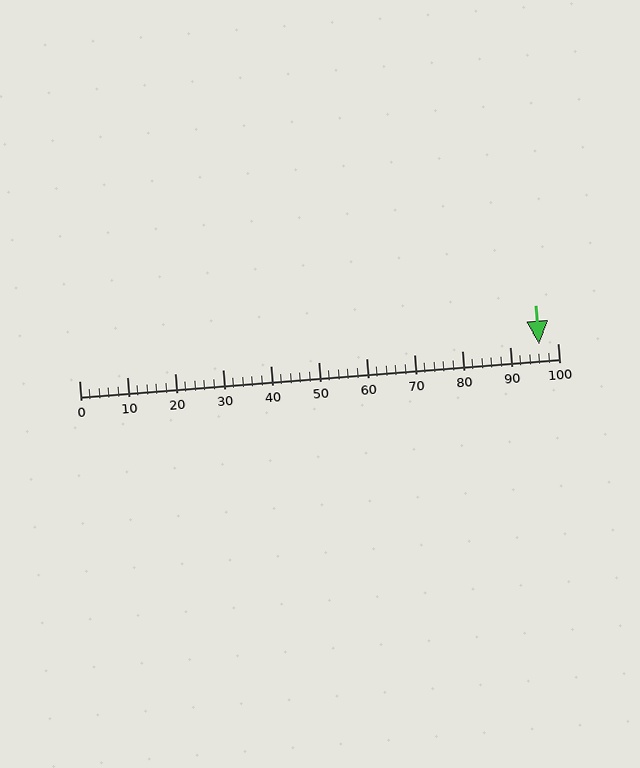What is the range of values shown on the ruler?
The ruler shows values from 0 to 100.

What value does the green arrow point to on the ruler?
The green arrow points to approximately 96.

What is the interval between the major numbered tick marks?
The major tick marks are spaced 10 units apart.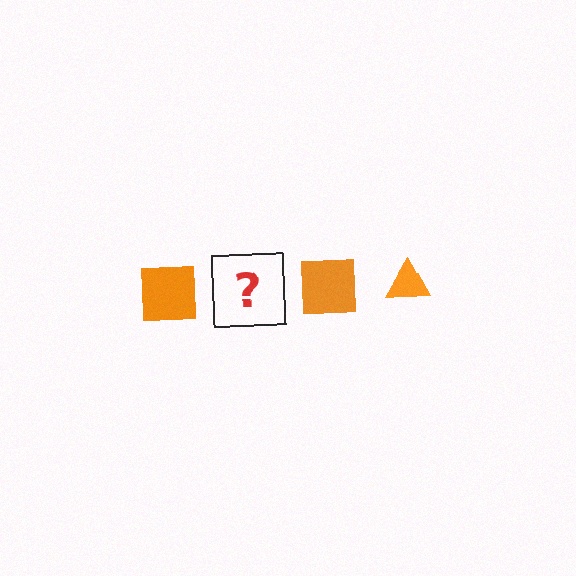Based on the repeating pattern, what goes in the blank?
The blank should be an orange triangle.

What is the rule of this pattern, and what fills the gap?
The rule is that the pattern cycles through square, triangle shapes in orange. The gap should be filled with an orange triangle.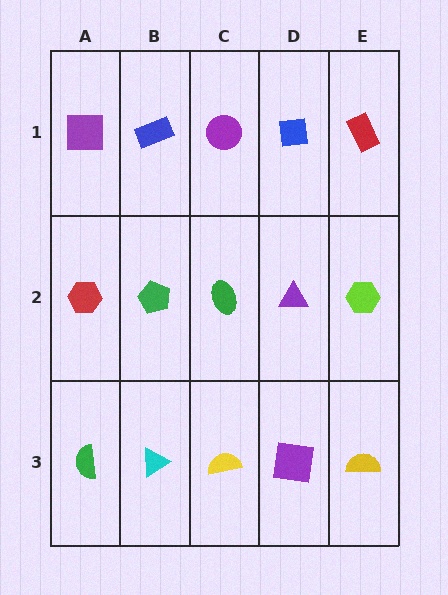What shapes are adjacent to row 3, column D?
A purple triangle (row 2, column D), a yellow semicircle (row 3, column C), a yellow semicircle (row 3, column E).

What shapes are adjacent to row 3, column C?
A green ellipse (row 2, column C), a cyan triangle (row 3, column B), a purple square (row 3, column D).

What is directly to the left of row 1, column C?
A blue rectangle.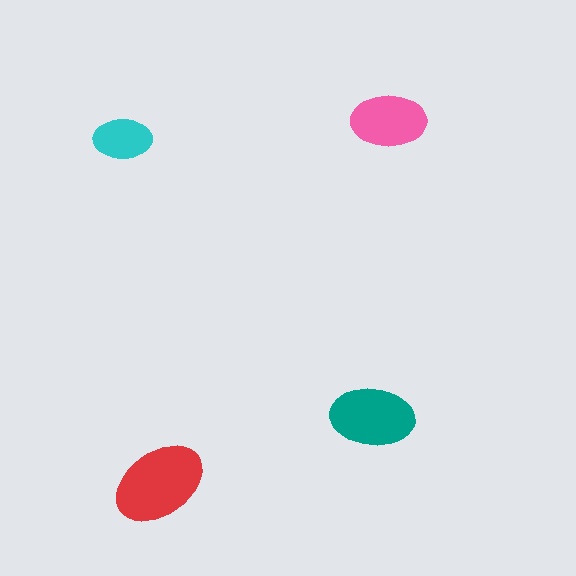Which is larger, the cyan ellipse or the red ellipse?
The red one.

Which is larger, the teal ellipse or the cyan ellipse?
The teal one.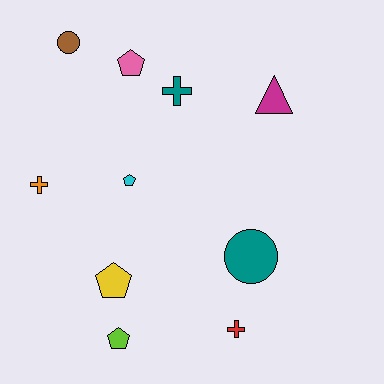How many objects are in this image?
There are 10 objects.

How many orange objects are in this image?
There is 1 orange object.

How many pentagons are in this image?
There are 4 pentagons.